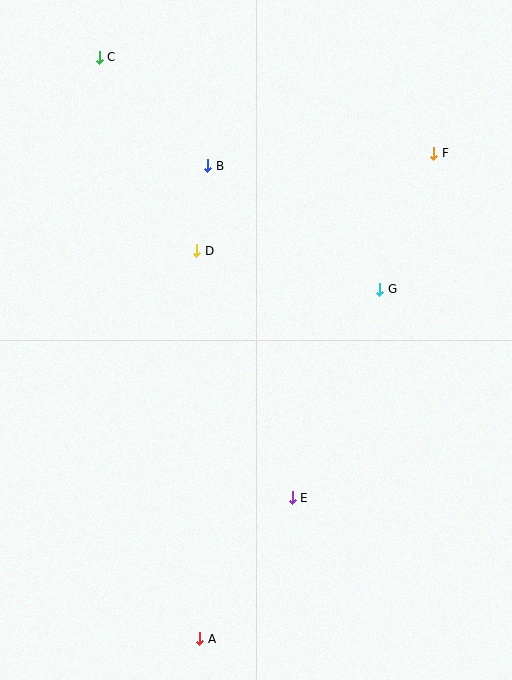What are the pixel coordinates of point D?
Point D is at (197, 251).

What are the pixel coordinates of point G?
Point G is at (380, 289).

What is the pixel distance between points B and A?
The distance between B and A is 473 pixels.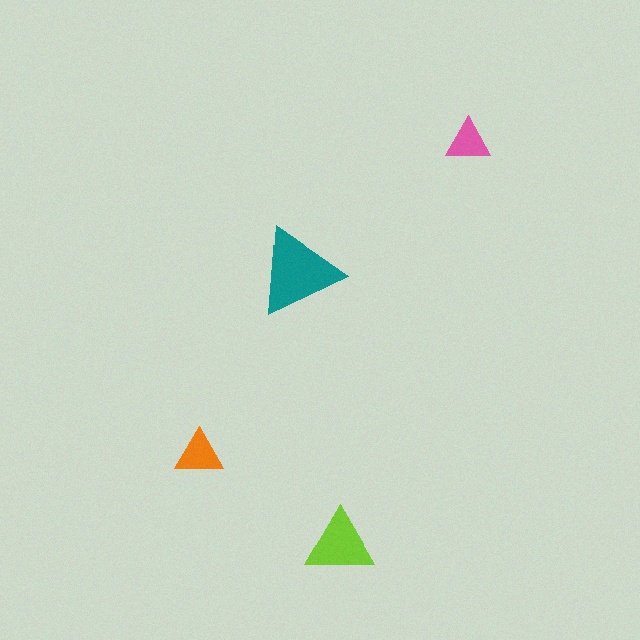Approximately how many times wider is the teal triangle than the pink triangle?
About 2 times wider.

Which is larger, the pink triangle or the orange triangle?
The orange one.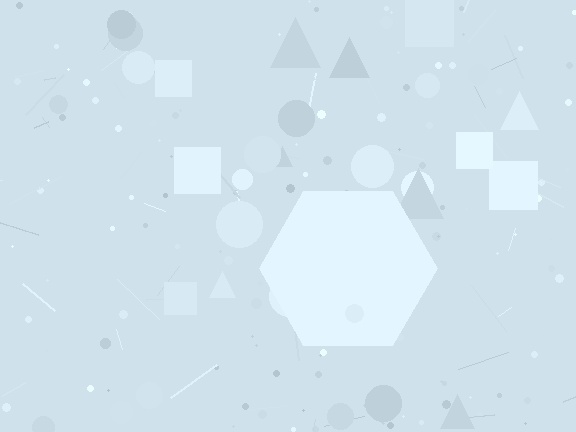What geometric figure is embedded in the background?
A hexagon is embedded in the background.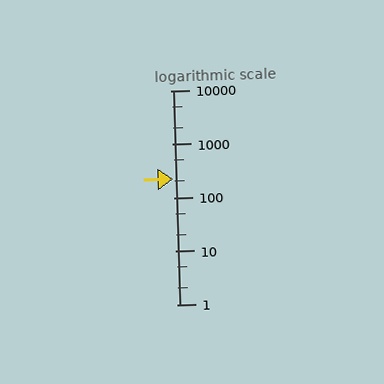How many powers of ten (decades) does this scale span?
The scale spans 4 decades, from 1 to 10000.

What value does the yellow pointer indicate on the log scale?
The pointer indicates approximately 220.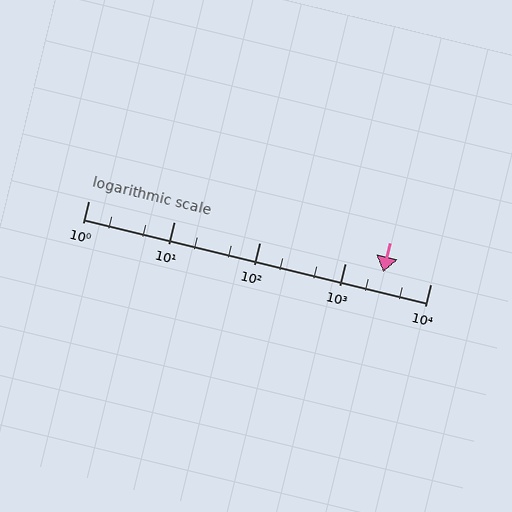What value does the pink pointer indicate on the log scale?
The pointer indicates approximately 2800.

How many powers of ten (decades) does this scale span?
The scale spans 4 decades, from 1 to 10000.